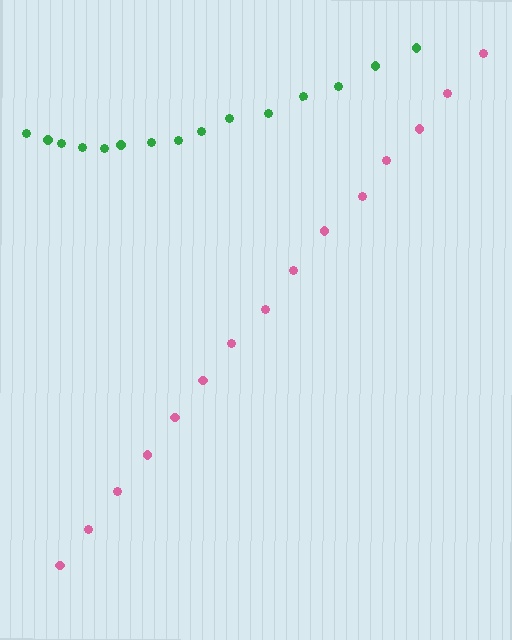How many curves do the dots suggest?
There are 2 distinct paths.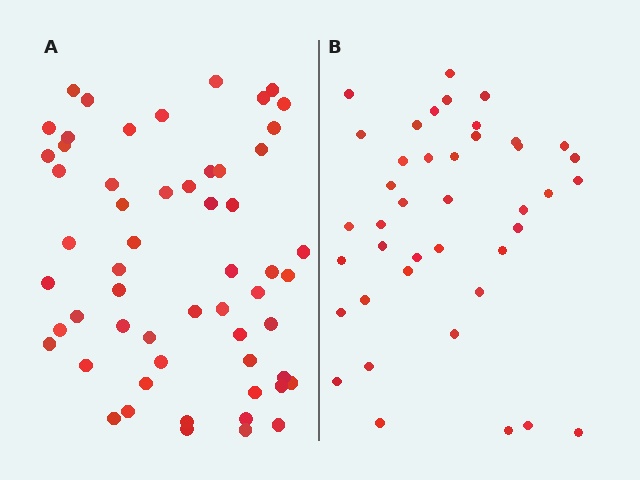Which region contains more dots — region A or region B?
Region A (the left region) has more dots.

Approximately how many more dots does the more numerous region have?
Region A has approximately 15 more dots than region B.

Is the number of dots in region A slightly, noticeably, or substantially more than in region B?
Region A has noticeably more, but not dramatically so. The ratio is roughly 1.4 to 1.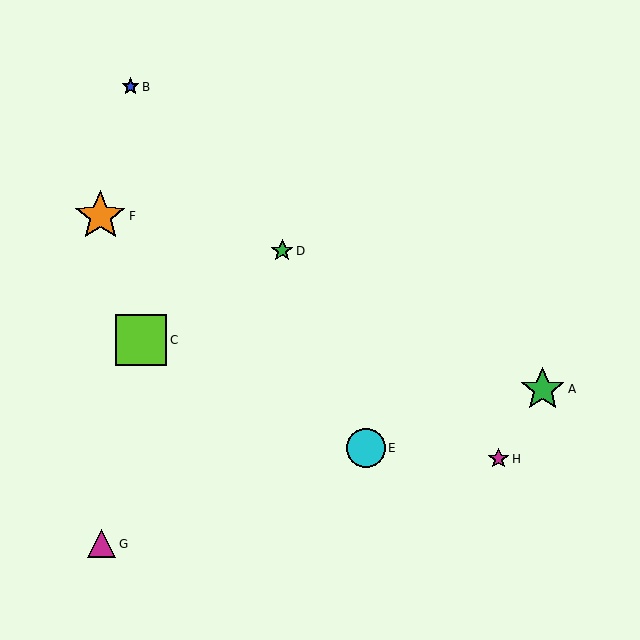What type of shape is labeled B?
Shape B is a blue star.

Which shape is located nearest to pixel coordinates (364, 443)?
The cyan circle (labeled E) at (366, 448) is nearest to that location.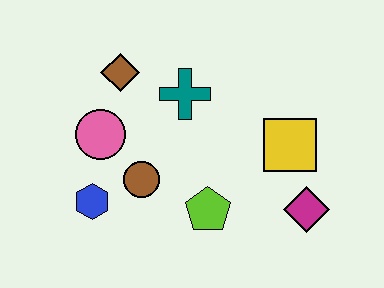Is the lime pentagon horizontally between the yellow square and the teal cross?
Yes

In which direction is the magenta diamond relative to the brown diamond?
The magenta diamond is to the right of the brown diamond.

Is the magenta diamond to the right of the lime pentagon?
Yes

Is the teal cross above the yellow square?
Yes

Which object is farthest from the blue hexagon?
The magenta diamond is farthest from the blue hexagon.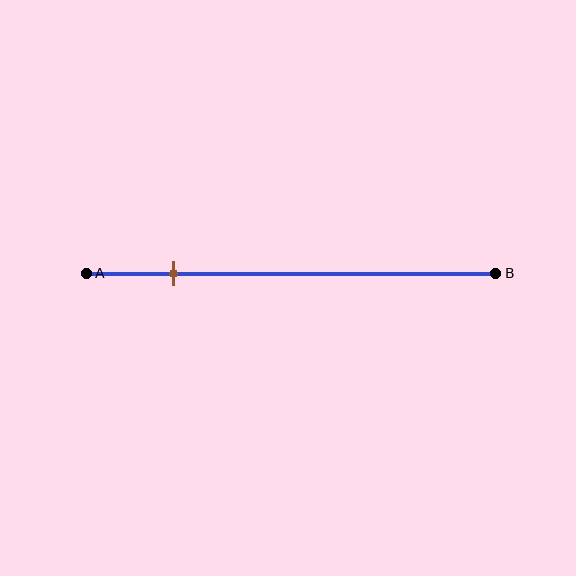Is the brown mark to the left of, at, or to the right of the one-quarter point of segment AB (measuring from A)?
The brown mark is to the left of the one-quarter point of segment AB.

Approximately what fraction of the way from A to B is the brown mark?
The brown mark is approximately 20% of the way from A to B.